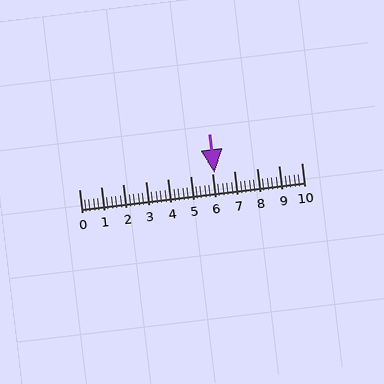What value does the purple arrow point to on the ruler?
The purple arrow points to approximately 6.1.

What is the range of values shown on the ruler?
The ruler shows values from 0 to 10.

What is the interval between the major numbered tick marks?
The major tick marks are spaced 1 units apart.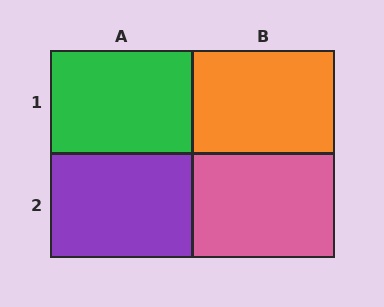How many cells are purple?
1 cell is purple.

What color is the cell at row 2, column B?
Pink.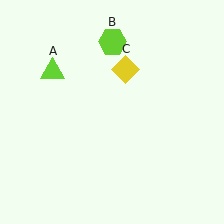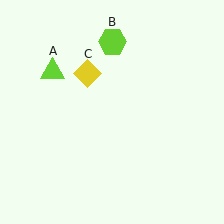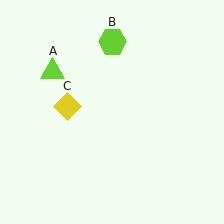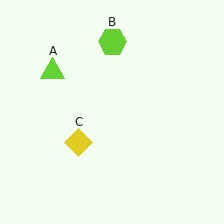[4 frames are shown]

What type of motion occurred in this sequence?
The yellow diamond (object C) rotated counterclockwise around the center of the scene.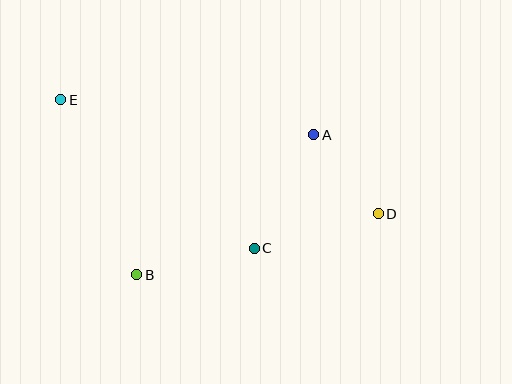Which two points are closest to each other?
Points A and D are closest to each other.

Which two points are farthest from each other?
Points D and E are farthest from each other.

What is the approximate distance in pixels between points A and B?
The distance between A and B is approximately 226 pixels.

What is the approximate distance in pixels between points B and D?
The distance between B and D is approximately 249 pixels.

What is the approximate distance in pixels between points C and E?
The distance between C and E is approximately 244 pixels.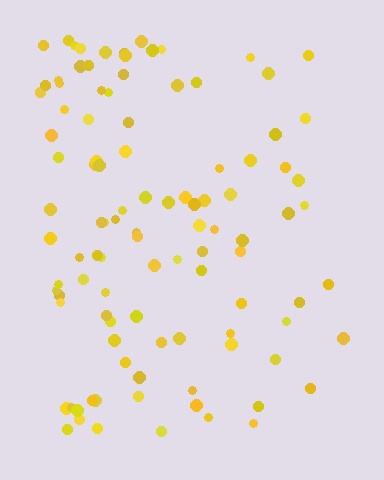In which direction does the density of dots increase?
From right to left, with the left side densest.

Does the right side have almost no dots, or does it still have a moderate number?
Still a moderate number, just noticeably fewer than the left.